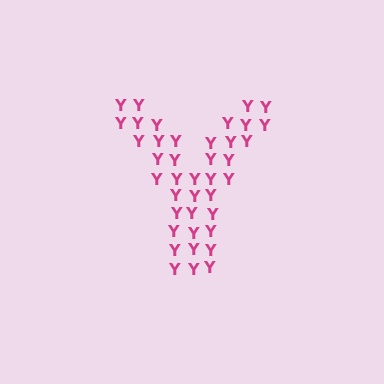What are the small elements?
The small elements are letter Y's.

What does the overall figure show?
The overall figure shows the letter Y.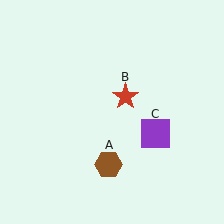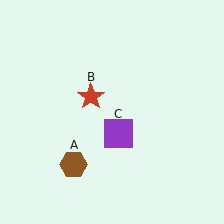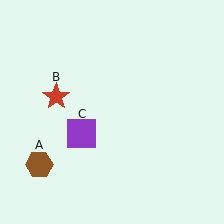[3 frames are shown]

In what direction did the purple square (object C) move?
The purple square (object C) moved left.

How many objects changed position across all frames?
3 objects changed position: brown hexagon (object A), red star (object B), purple square (object C).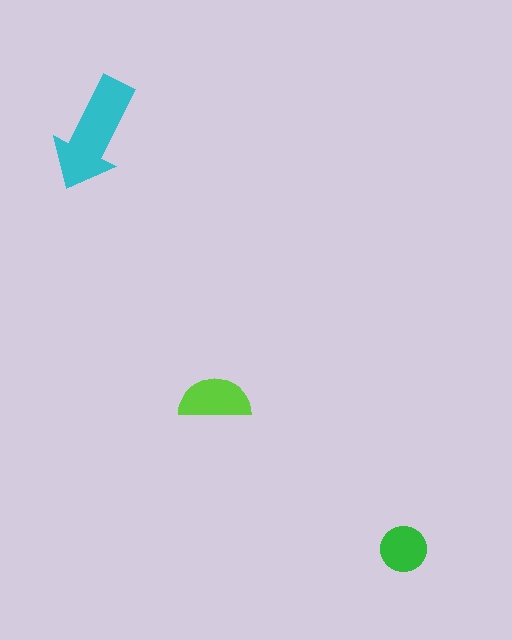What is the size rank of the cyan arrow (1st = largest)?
1st.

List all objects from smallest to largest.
The green circle, the lime semicircle, the cyan arrow.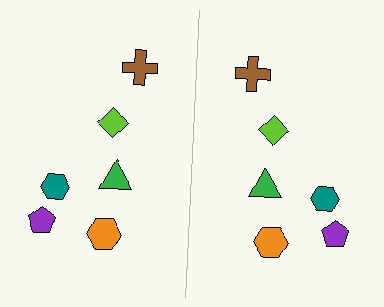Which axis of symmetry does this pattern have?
The pattern has a vertical axis of symmetry running through the center of the image.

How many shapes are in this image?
There are 12 shapes in this image.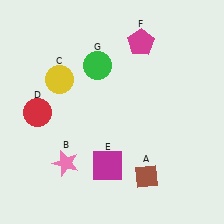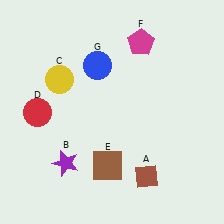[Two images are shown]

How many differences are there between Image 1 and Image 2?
There are 3 differences between the two images.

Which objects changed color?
B changed from pink to purple. E changed from magenta to brown. G changed from green to blue.